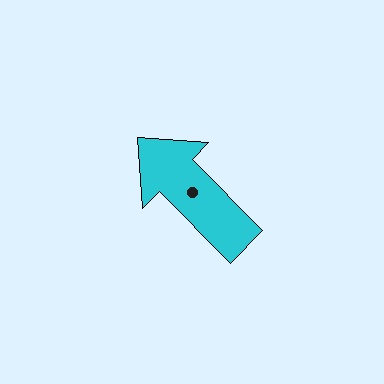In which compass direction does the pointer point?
Northwest.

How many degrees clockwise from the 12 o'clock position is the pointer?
Approximately 315 degrees.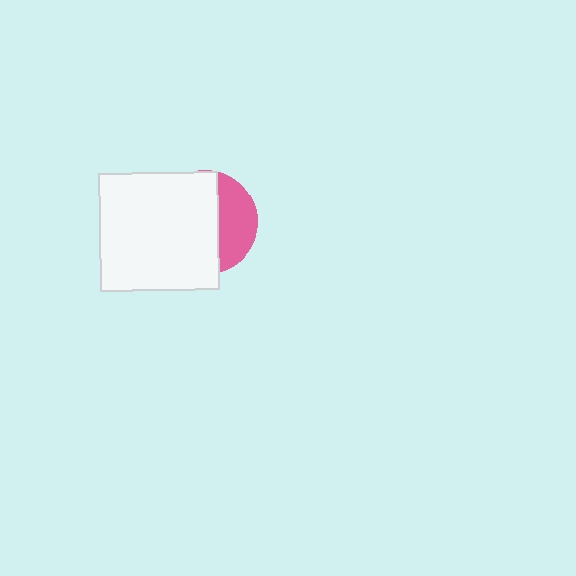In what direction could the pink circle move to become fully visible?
The pink circle could move right. That would shift it out from behind the white square entirely.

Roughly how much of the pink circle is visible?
A small part of it is visible (roughly 35%).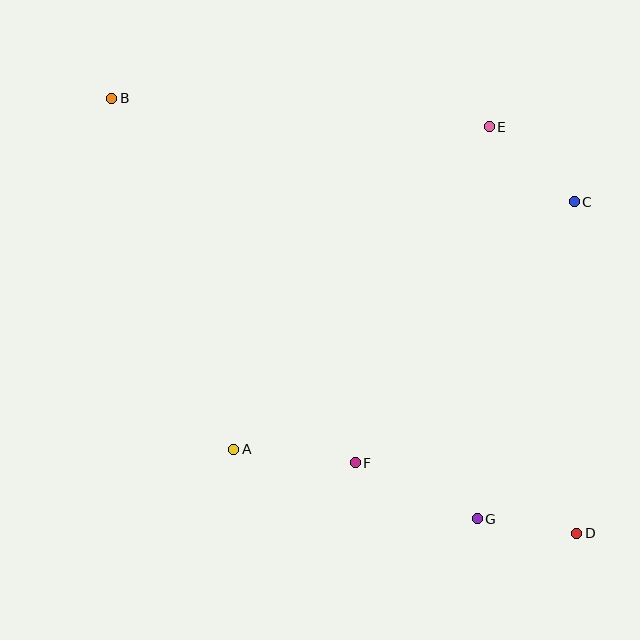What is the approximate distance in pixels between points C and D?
The distance between C and D is approximately 331 pixels.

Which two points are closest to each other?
Points D and G are closest to each other.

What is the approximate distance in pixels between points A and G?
The distance between A and G is approximately 253 pixels.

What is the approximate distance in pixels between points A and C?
The distance between A and C is approximately 421 pixels.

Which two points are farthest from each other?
Points B and D are farthest from each other.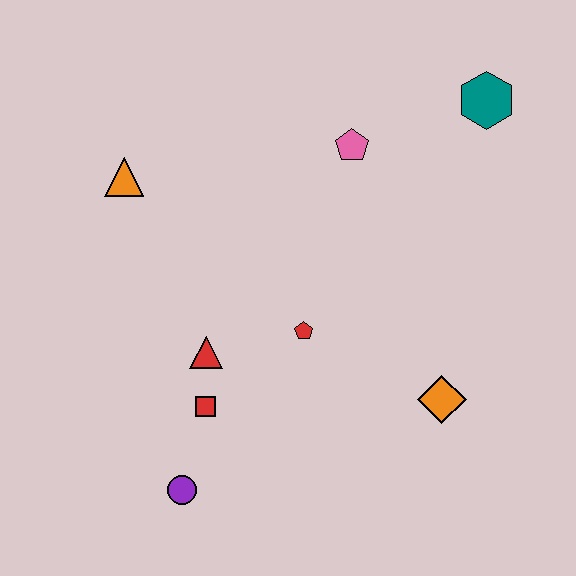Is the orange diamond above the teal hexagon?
No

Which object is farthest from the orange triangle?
The orange diamond is farthest from the orange triangle.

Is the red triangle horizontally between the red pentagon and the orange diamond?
No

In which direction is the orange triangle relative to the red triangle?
The orange triangle is above the red triangle.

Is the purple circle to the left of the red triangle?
Yes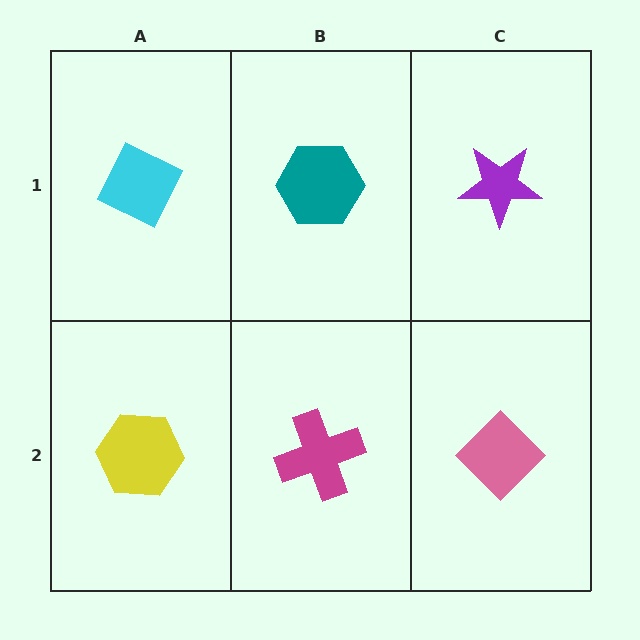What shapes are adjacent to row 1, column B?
A magenta cross (row 2, column B), a cyan diamond (row 1, column A), a purple star (row 1, column C).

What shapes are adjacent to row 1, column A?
A yellow hexagon (row 2, column A), a teal hexagon (row 1, column B).